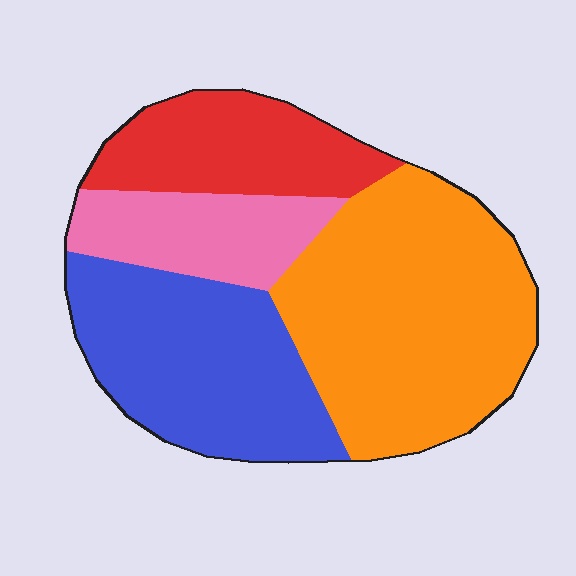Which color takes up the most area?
Orange, at roughly 40%.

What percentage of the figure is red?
Red takes up about one sixth (1/6) of the figure.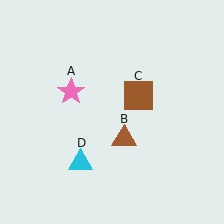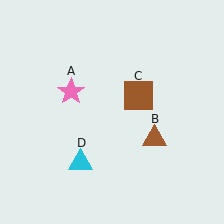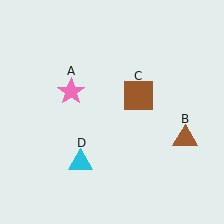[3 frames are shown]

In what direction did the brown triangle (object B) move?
The brown triangle (object B) moved right.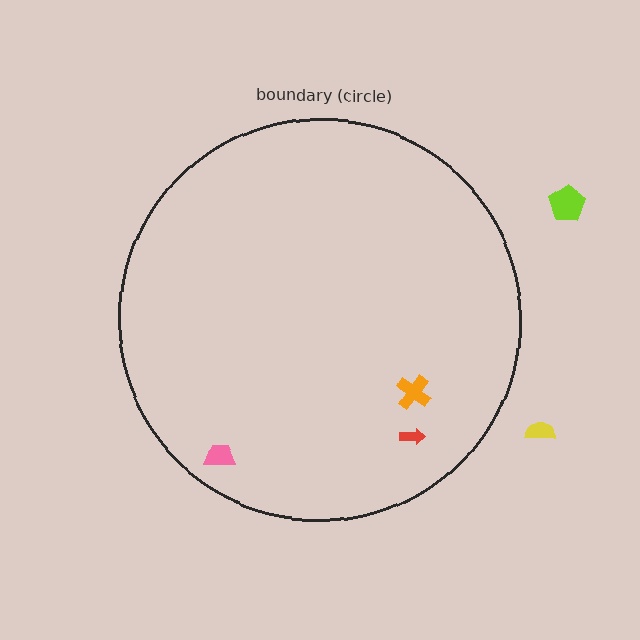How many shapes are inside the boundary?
3 inside, 2 outside.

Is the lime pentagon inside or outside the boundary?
Outside.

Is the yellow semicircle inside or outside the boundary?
Outside.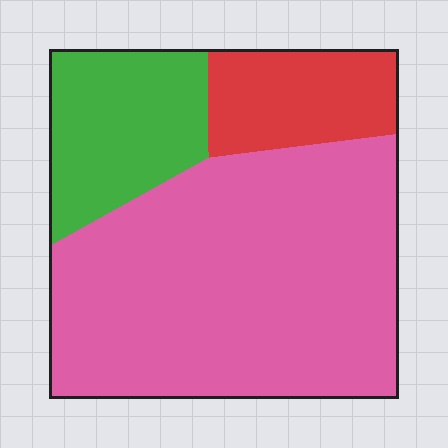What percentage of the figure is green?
Green takes up about one fifth (1/5) of the figure.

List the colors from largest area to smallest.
From largest to smallest: pink, green, red.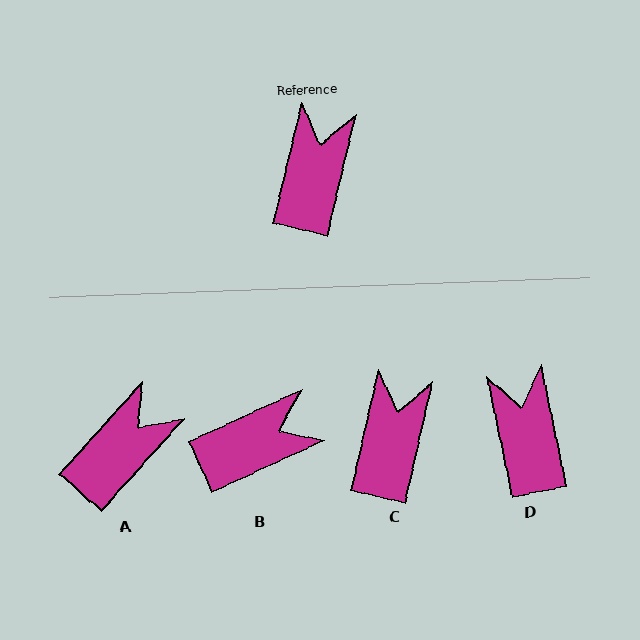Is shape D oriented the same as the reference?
No, it is off by about 25 degrees.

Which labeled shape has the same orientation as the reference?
C.